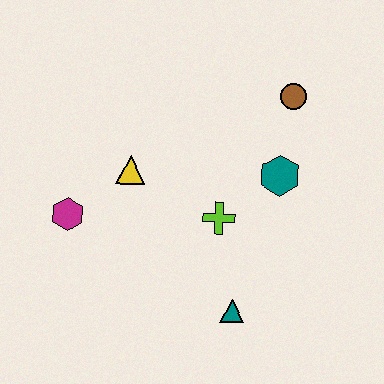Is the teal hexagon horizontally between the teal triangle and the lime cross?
No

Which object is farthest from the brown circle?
The magenta hexagon is farthest from the brown circle.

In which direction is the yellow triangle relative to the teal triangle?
The yellow triangle is above the teal triangle.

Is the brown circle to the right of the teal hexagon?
Yes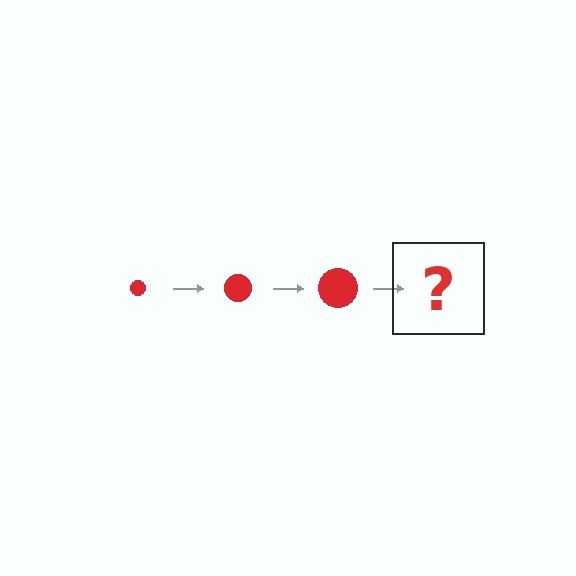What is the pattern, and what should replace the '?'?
The pattern is that the circle gets progressively larger each step. The '?' should be a red circle, larger than the previous one.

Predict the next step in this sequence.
The next step is a red circle, larger than the previous one.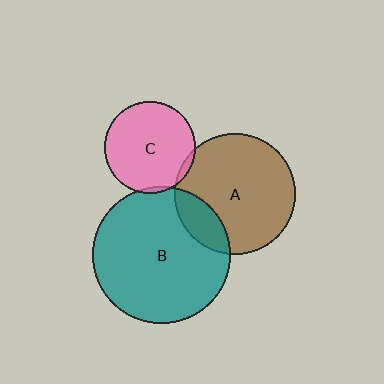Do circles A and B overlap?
Yes.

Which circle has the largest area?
Circle B (teal).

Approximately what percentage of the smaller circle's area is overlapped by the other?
Approximately 15%.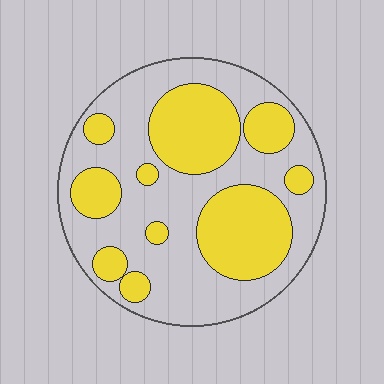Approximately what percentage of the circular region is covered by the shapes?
Approximately 40%.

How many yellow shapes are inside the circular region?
10.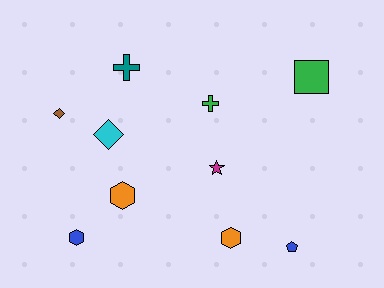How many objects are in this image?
There are 10 objects.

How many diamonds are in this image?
There are 2 diamonds.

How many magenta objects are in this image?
There is 1 magenta object.